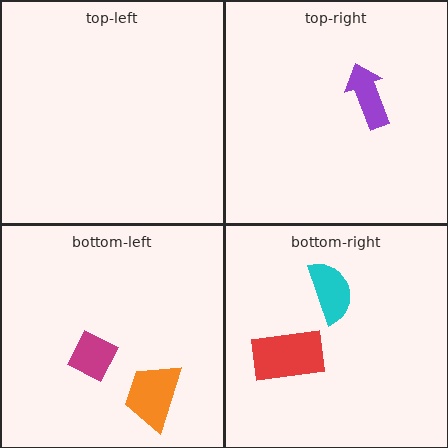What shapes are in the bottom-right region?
The cyan semicircle, the red rectangle.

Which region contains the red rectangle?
The bottom-right region.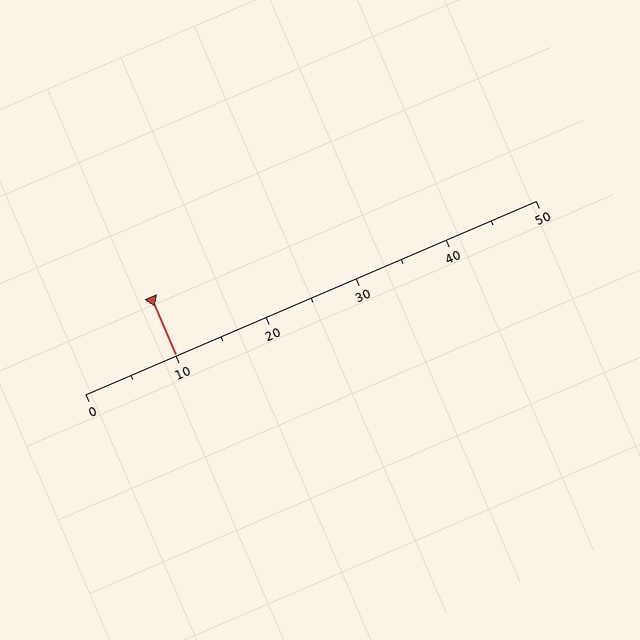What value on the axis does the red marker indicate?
The marker indicates approximately 10.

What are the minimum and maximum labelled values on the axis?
The axis runs from 0 to 50.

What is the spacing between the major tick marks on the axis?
The major ticks are spaced 10 apart.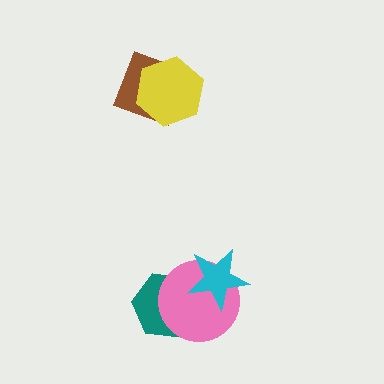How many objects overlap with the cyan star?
2 objects overlap with the cyan star.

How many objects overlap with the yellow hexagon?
1 object overlaps with the yellow hexagon.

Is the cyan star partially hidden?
No, no other shape covers it.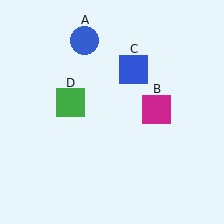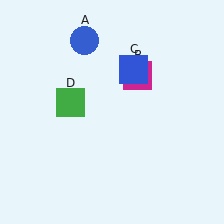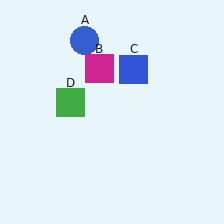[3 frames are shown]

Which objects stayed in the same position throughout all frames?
Blue circle (object A) and blue square (object C) and green square (object D) remained stationary.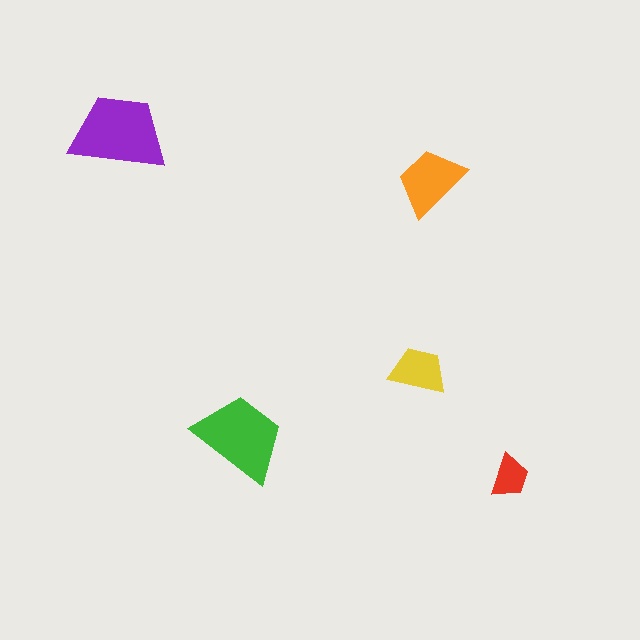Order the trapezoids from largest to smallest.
the purple one, the green one, the orange one, the yellow one, the red one.